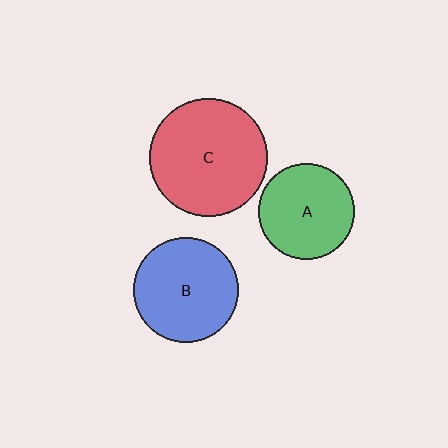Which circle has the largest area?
Circle C (red).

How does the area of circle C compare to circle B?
Approximately 1.2 times.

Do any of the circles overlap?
No, none of the circles overlap.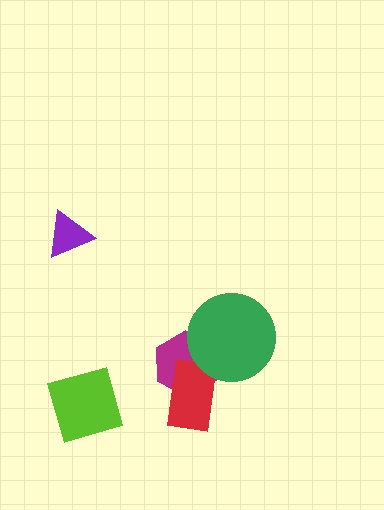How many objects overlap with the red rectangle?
1 object overlaps with the red rectangle.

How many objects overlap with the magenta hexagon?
2 objects overlap with the magenta hexagon.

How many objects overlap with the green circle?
1 object overlaps with the green circle.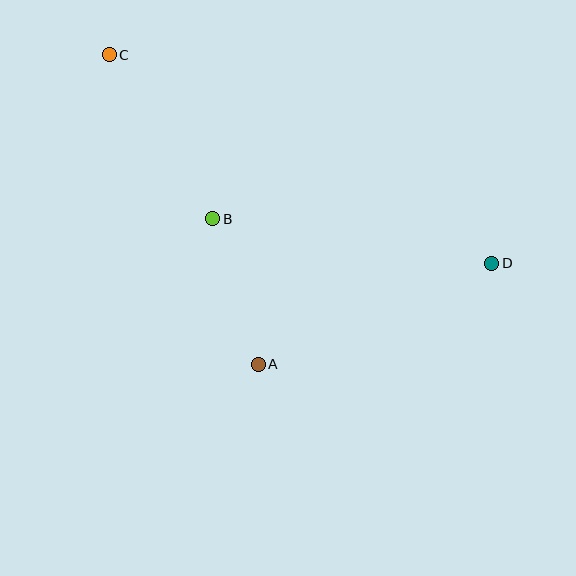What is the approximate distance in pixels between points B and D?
The distance between B and D is approximately 282 pixels.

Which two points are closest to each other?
Points A and B are closest to each other.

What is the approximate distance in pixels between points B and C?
The distance between B and C is approximately 194 pixels.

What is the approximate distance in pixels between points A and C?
The distance between A and C is approximately 343 pixels.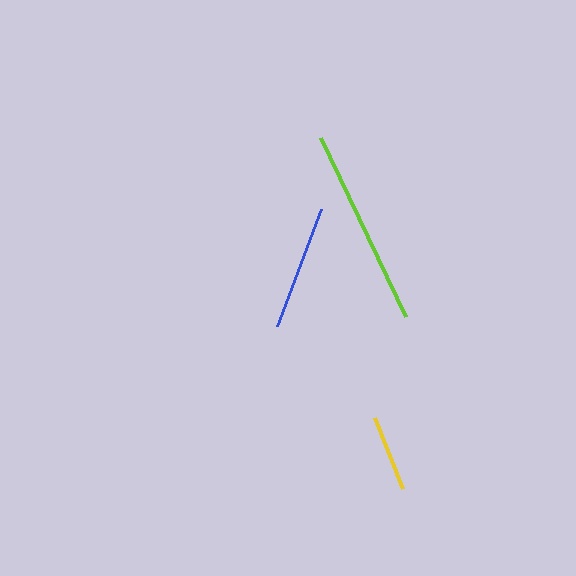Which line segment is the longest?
The lime line is the longest at approximately 198 pixels.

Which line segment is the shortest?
The yellow line is the shortest at approximately 76 pixels.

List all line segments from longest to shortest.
From longest to shortest: lime, blue, yellow.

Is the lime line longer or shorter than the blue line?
The lime line is longer than the blue line.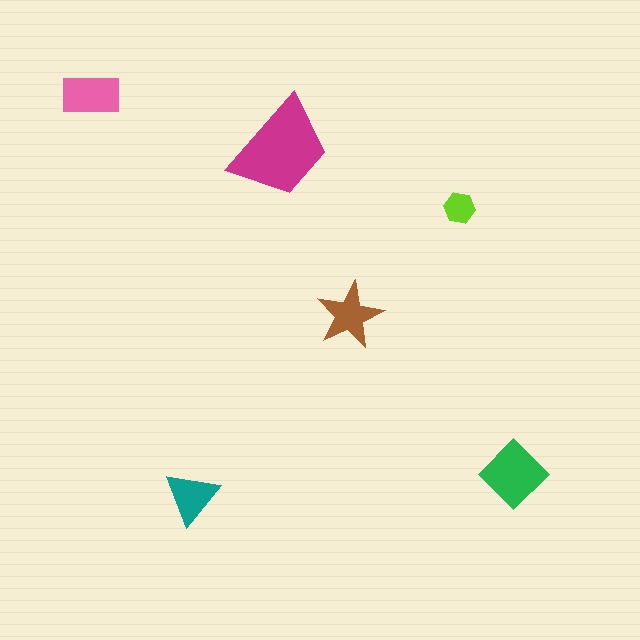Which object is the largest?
The magenta trapezoid.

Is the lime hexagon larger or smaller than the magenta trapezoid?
Smaller.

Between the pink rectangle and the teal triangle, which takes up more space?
The pink rectangle.